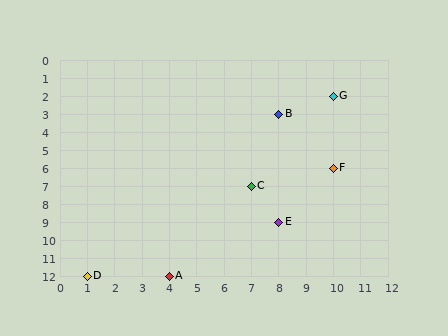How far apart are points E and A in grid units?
Points E and A are 4 columns and 3 rows apart (about 5.0 grid units diagonally).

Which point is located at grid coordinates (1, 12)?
Point D is at (1, 12).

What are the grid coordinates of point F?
Point F is at grid coordinates (10, 6).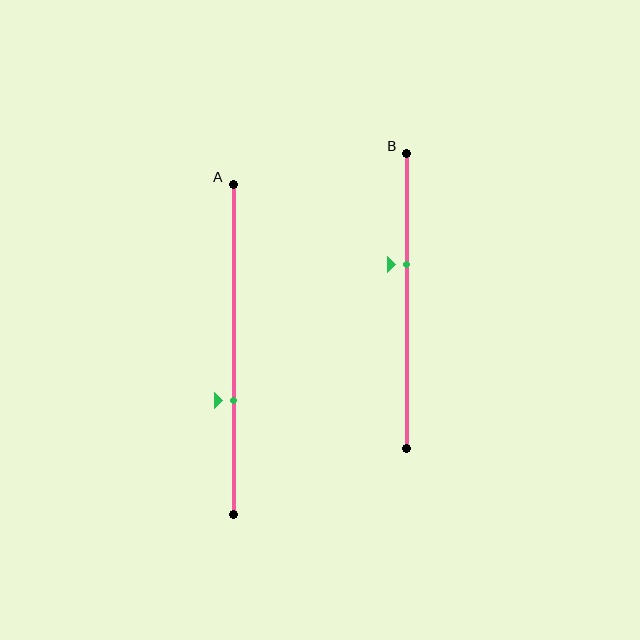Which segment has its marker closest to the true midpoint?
Segment B has its marker closest to the true midpoint.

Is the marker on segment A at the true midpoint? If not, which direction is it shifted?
No, the marker on segment A is shifted downward by about 15% of the segment length.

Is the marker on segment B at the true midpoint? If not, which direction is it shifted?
No, the marker on segment B is shifted upward by about 12% of the segment length.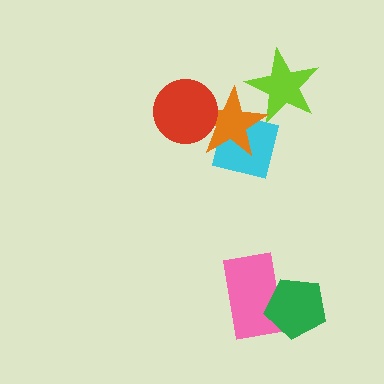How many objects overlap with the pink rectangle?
1 object overlaps with the pink rectangle.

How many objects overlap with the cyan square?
1 object overlaps with the cyan square.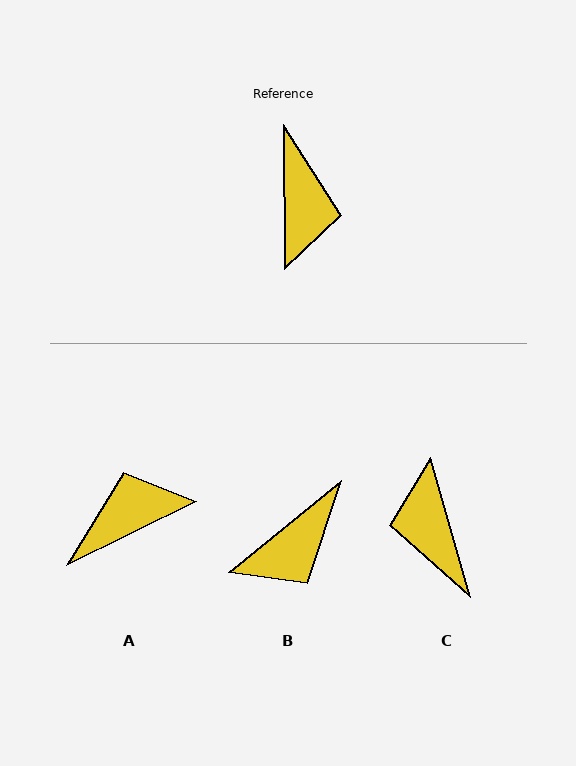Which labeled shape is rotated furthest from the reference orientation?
C, about 165 degrees away.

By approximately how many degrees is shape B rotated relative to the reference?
Approximately 51 degrees clockwise.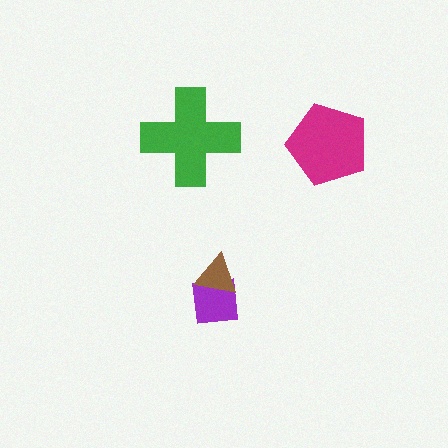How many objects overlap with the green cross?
0 objects overlap with the green cross.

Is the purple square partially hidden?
Yes, it is partially covered by another shape.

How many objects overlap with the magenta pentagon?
0 objects overlap with the magenta pentagon.